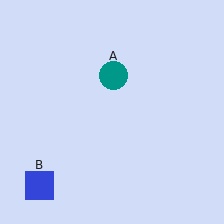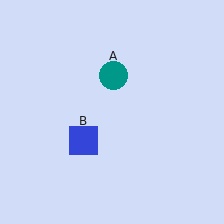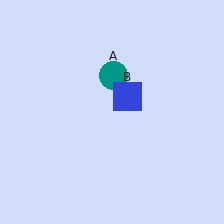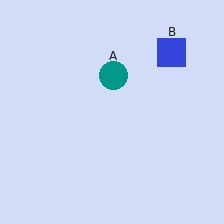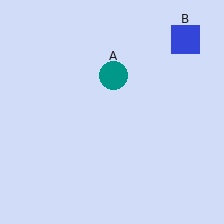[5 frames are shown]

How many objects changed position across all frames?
1 object changed position: blue square (object B).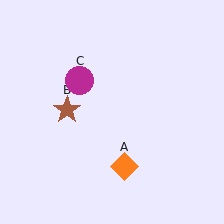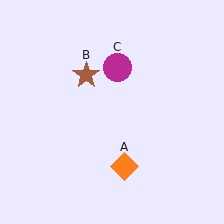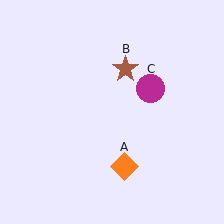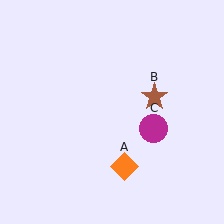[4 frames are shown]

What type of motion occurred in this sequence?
The brown star (object B), magenta circle (object C) rotated clockwise around the center of the scene.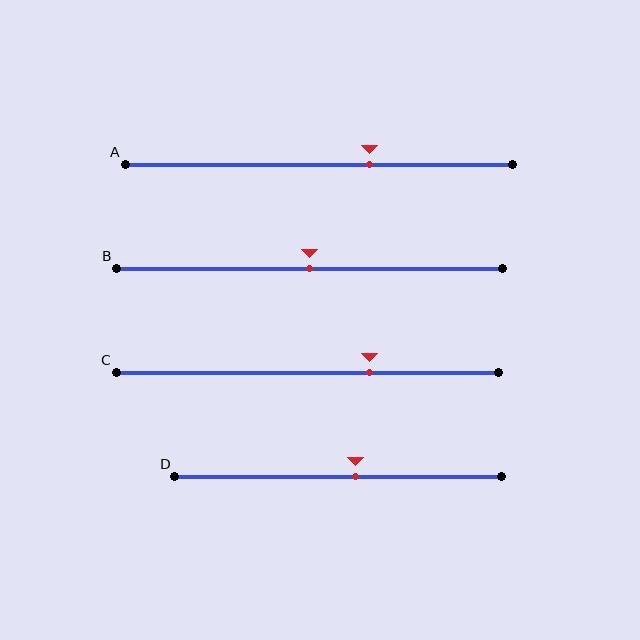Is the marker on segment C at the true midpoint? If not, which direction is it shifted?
No, the marker on segment C is shifted to the right by about 16% of the segment length.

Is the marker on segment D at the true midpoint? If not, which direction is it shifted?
No, the marker on segment D is shifted to the right by about 5% of the segment length.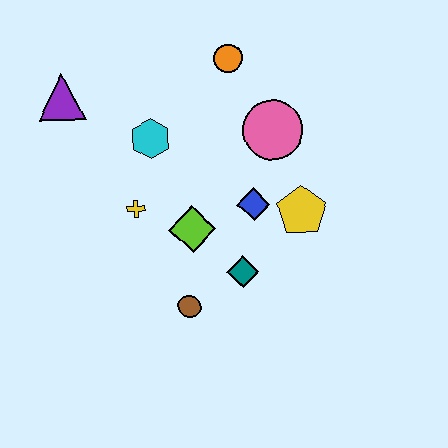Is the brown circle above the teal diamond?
No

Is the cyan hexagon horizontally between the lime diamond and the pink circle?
No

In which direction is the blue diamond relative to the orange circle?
The blue diamond is below the orange circle.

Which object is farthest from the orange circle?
The brown circle is farthest from the orange circle.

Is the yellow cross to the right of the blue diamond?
No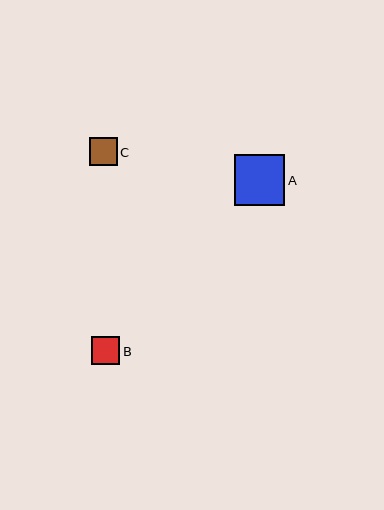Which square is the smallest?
Square C is the smallest with a size of approximately 28 pixels.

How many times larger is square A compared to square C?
Square A is approximately 1.8 times the size of square C.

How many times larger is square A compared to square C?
Square A is approximately 1.8 times the size of square C.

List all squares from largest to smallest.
From largest to smallest: A, B, C.